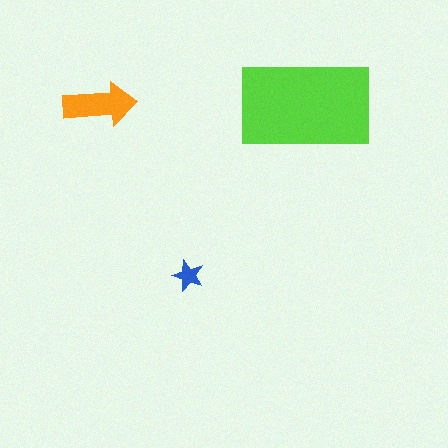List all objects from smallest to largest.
The blue star, the orange arrow, the lime rectangle.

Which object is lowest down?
The blue star is bottommost.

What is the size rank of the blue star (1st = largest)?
3rd.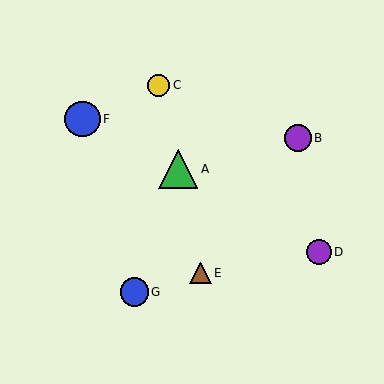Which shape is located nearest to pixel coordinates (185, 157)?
The green triangle (labeled A) at (178, 169) is nearest to that location.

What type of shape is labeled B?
Shape B is a purple circle.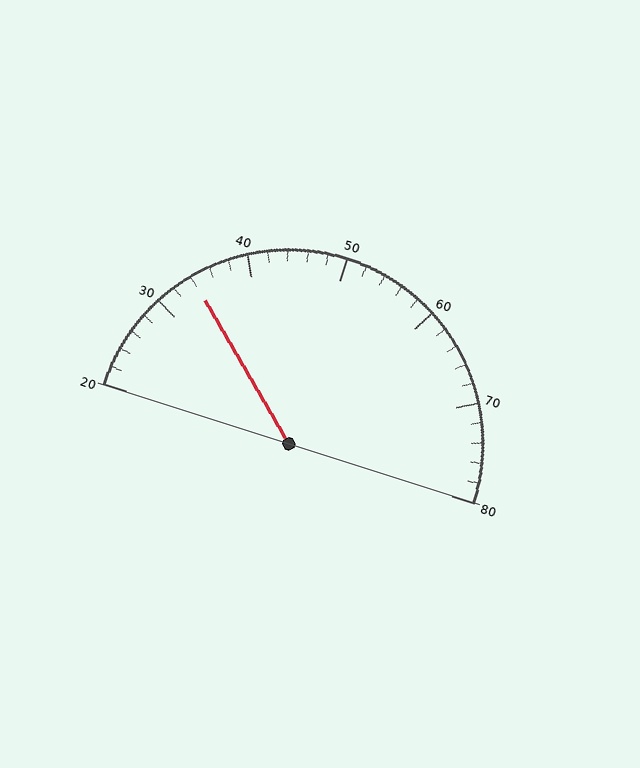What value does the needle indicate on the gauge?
The needle indicates approximately 34.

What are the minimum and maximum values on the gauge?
The gauge ranges from 20 to 80.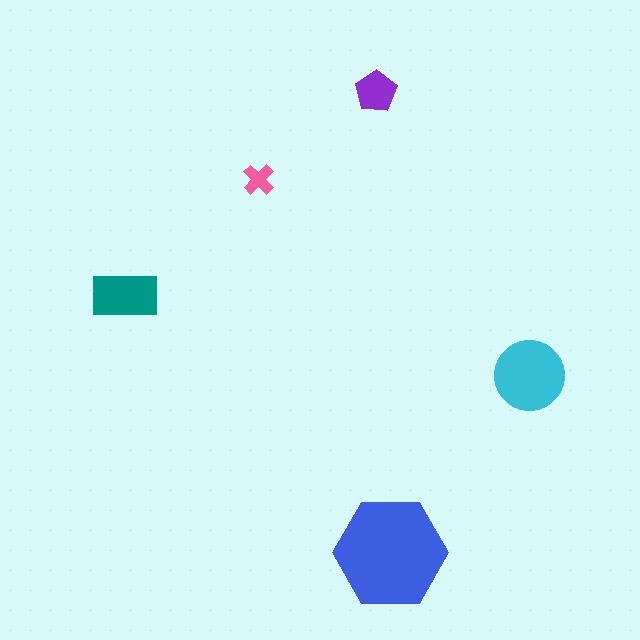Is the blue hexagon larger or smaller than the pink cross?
Larger.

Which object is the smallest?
The pink cross.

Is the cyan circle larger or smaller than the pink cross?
Larger.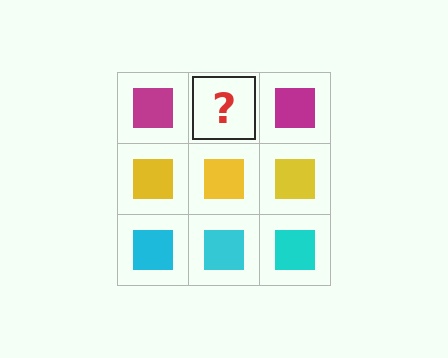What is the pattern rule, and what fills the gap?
The rule is that each row has a consistent color. The gap should be filled with a magenta square.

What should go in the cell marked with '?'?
The missing cell should contain a magenta square.